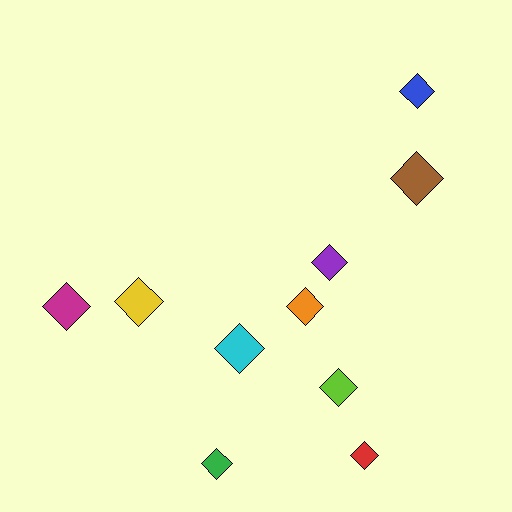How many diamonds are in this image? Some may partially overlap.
There are 10 diamonds.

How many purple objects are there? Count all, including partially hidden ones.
There is 1 purple object.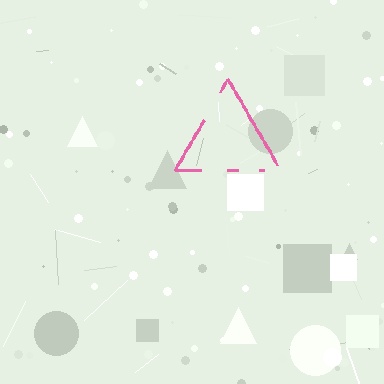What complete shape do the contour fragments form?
The contour fragments form a triangle.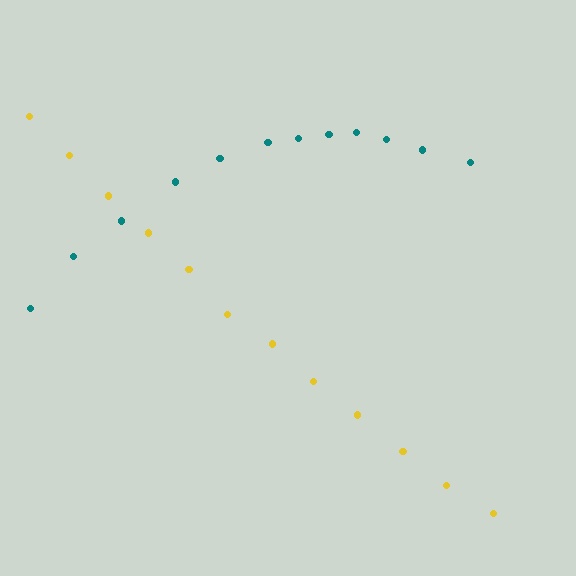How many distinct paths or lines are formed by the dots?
There are 2 distinct paths.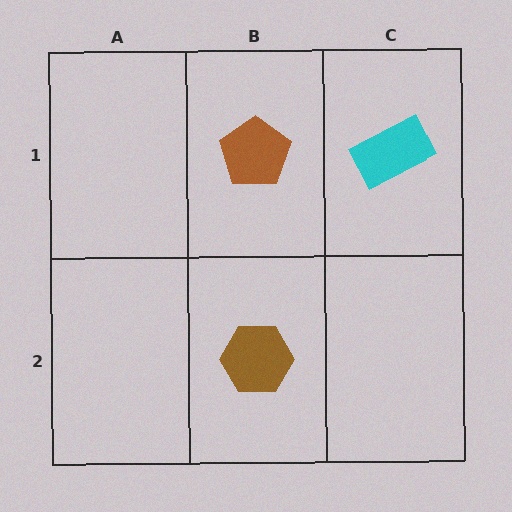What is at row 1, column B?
A brown pentagon.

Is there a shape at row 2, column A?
No, that cell is empty.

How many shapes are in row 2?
1 shape.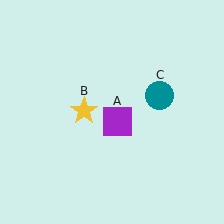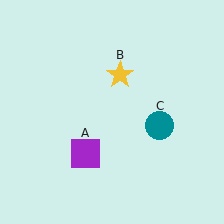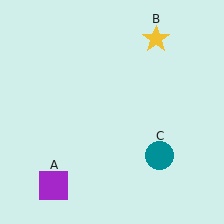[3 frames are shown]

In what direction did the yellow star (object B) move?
The yellow star (object B) moved up and to the right.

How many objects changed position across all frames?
3 objects changed position: purple square (object A), yellow star (object B), teal circle (object C).